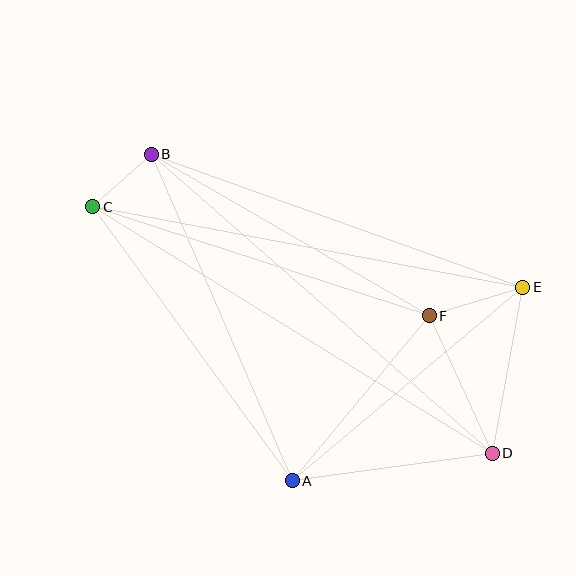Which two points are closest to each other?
Points B and C are closest to each other.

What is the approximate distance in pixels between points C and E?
The distance between C and E is approximately 437 pixels.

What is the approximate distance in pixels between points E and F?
The distance between E and F is approximately 98 pixels.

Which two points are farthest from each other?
Points C and D are farthest from each other.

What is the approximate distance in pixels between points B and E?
The distance between B and E is approximately 394 pixels.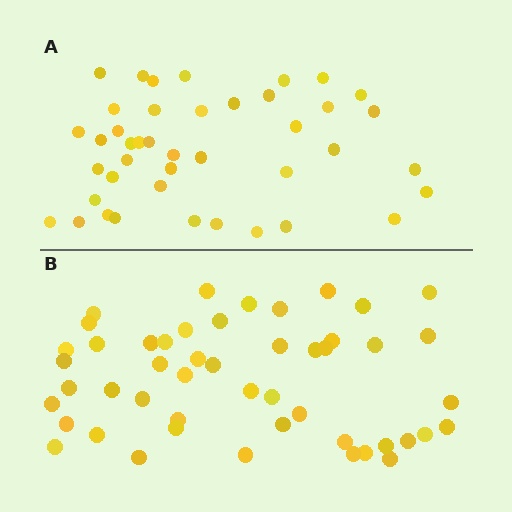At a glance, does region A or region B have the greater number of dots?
Region B (the bottom region) has more dots.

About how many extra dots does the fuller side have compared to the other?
Region B has roughly 8 or so more dots than region A.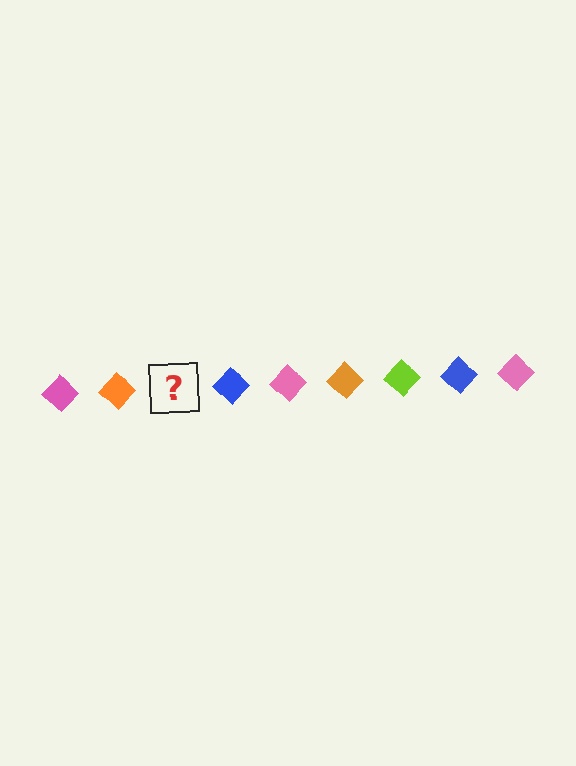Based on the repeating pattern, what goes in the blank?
The blank should be a lime diamond.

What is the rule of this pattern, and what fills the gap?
The rule is that the pattern cycles through pink, orange, lime, blue diamonds. The gap should be filled with a lime diamond.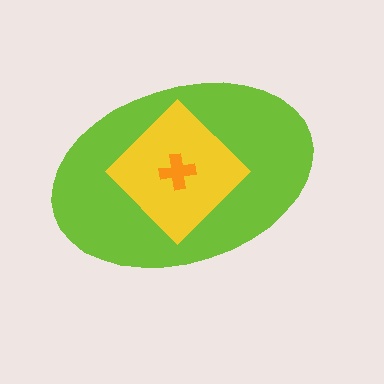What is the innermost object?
The orange cross.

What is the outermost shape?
The lime ellipse.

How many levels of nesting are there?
3.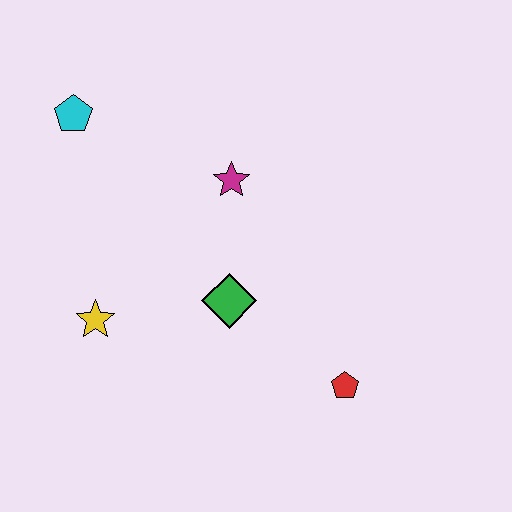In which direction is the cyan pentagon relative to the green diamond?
The cyan pentagon is above the green diamond.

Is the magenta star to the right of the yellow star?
Yes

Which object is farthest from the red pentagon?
The cyan pentagon is farthest from the red pentagon.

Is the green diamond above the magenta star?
No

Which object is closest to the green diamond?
The magenta star is closest to the green diamond.